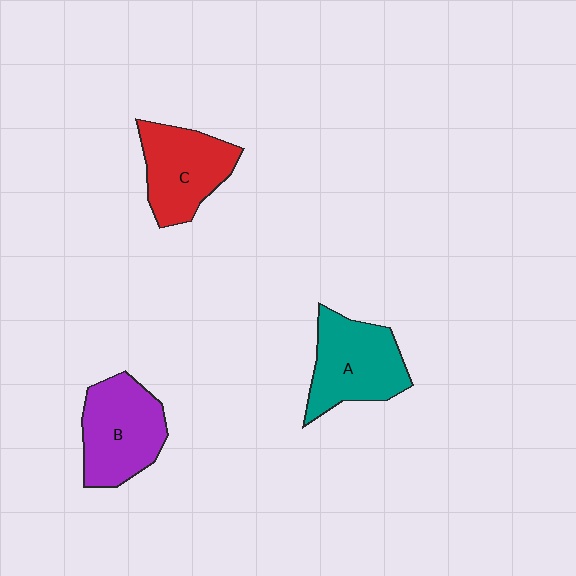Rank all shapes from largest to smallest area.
From largest to smallest: B (purple), A (teal), C (red).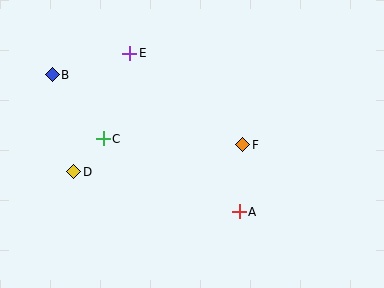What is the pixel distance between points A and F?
The distance between A and F is 67 pixels.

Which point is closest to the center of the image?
Point F at (243, 145) is closest to the center.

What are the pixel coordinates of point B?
Point B is at (52, 75).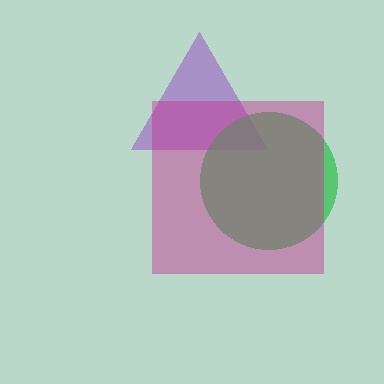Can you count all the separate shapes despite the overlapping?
Yes, there are 3 separate shapes.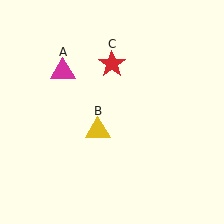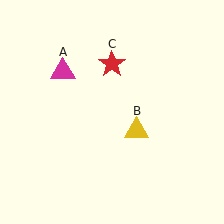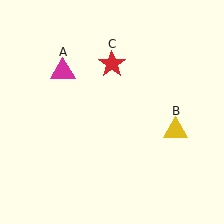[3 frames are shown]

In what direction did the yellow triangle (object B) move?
The yellow triangle (object B) moved right.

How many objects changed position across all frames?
1 object changed position: yellow triangle (object B).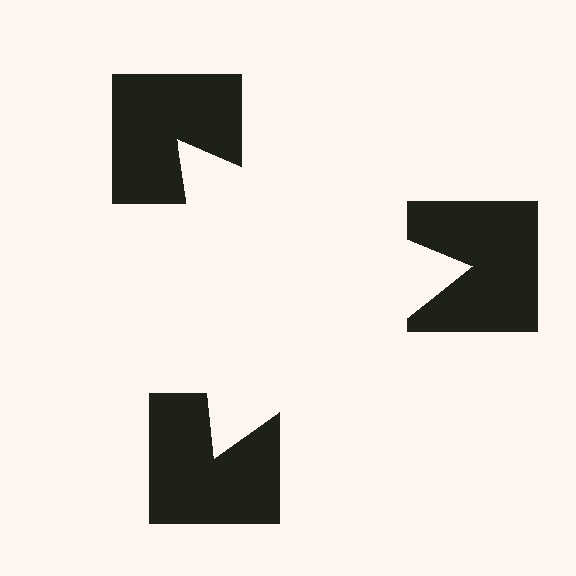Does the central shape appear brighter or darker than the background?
It typically appears slightly brighter than the background, even though no actual brightness change is drawn.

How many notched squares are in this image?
There are 3 — one at each vertex of the illusory triangle.